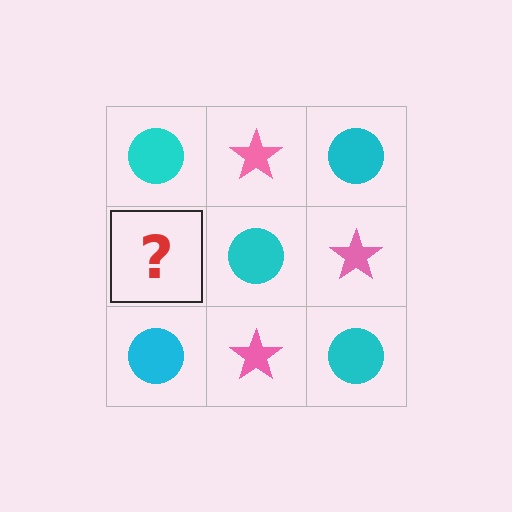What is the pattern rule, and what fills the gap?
The rule is that it alternates cyan circle and pink star in a checkerboard pattern. The gap should be filled with a pink star.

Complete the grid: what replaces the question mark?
The question mark should be replaced with a pink star.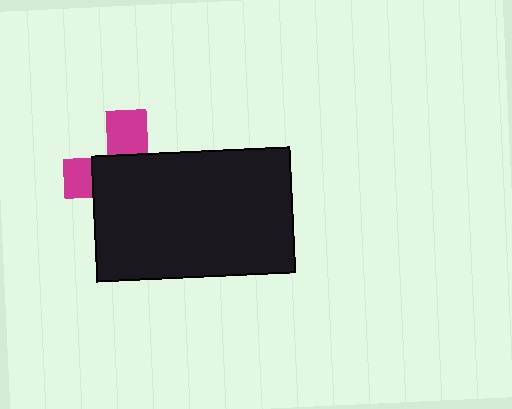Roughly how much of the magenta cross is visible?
A small part of it is visible (roughly 32%).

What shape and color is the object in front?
The object in front is a black rectangle.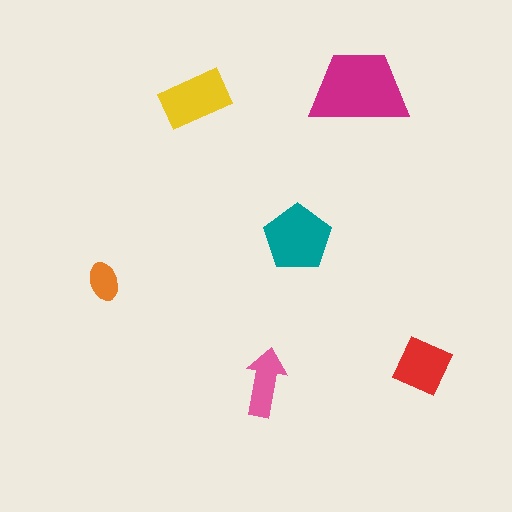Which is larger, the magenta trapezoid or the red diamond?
The magenta trapezoid.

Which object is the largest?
The magenta trapezoid.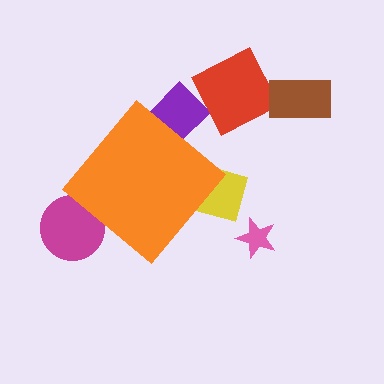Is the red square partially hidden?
No, the red square is fully visible.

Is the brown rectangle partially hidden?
No, the brown rectangle is fully visible.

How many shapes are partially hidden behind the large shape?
3 shapes are partially hidden.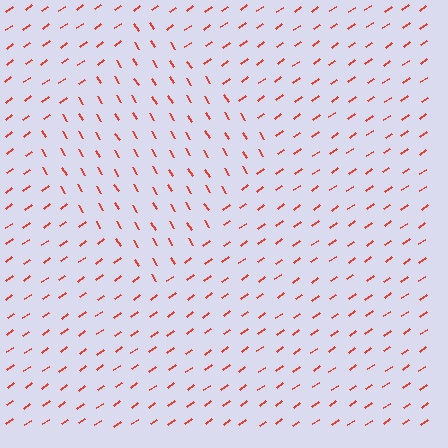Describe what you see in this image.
The image is filled with small red line segments. A diamond region in the image has lines oriented differently from the surrounding lines, creating a visible texture boundary.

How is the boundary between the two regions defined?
The boundary is defined purely by a change in line orientation (approximately 86 degrees difference). All lines are the same color and thickness.